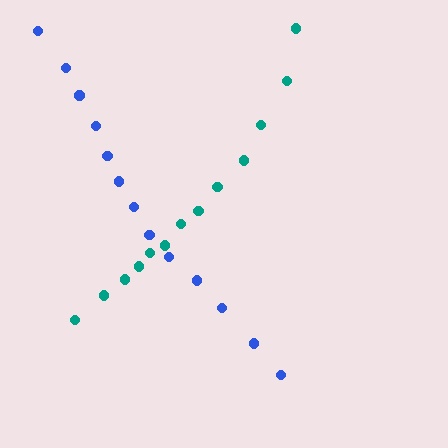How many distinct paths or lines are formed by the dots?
There are 2 distinct paths.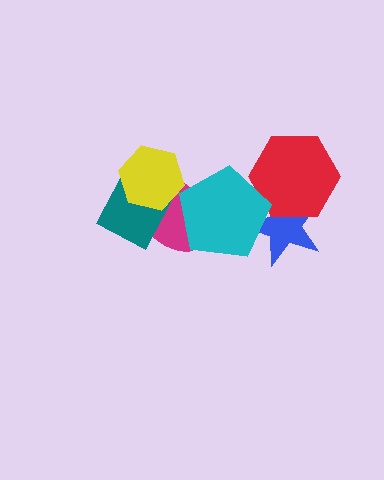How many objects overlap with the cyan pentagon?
3 objects overlap with the cyan pentagon.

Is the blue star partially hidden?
Yes, it is partially covered by another shape.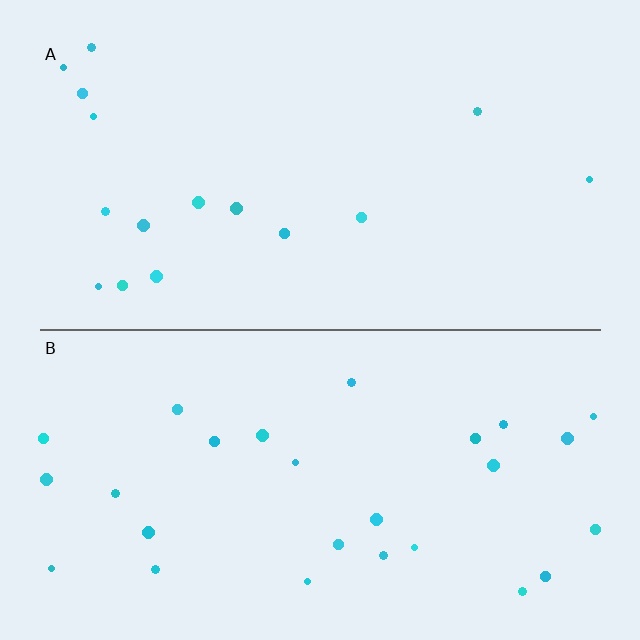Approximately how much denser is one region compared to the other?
Approximately 1.7× — region B over region A.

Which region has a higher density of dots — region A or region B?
B (the bottom).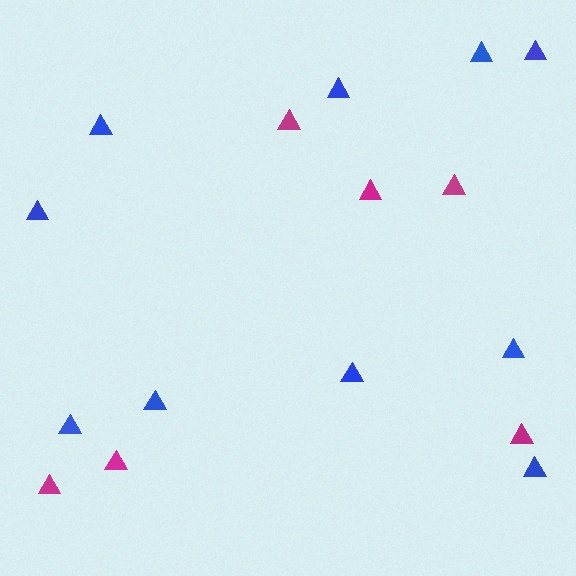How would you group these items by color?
There are 2 groups: one group of blue triangles (10) and one group of magenta triangles (6).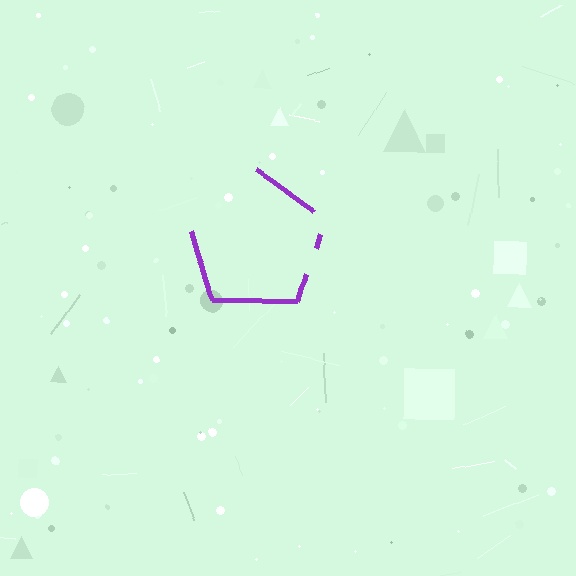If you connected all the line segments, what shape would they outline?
They would outline a pentagon.